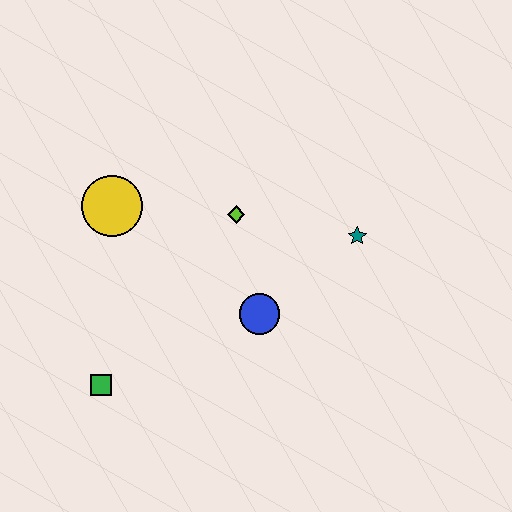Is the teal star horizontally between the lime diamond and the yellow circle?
No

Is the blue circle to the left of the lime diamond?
No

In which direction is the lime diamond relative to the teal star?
The lime diamond is to the left of the teal star.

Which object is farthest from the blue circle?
The yellow circle is farthest from the blue circle.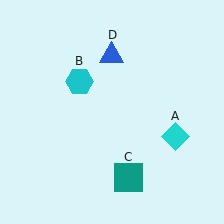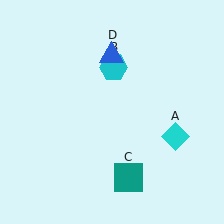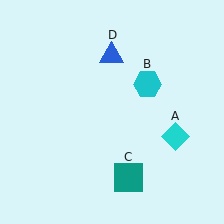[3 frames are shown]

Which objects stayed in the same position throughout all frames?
Cyan diamond (object A) and teal square (object C) and blue triangle (object D) remained stationary.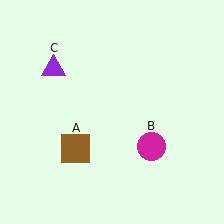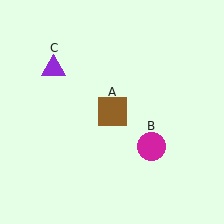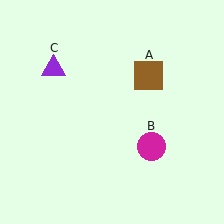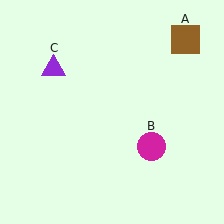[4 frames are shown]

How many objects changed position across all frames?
1 object changed position: brown square (object A).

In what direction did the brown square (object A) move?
The brown square (object A) moved up and to the right.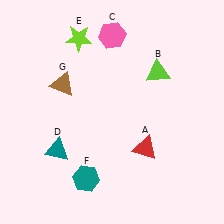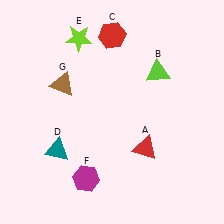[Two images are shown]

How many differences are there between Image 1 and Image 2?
There are 2 differences between the two images.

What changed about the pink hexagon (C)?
In Image 1, C is pink. In Image 2, it changed to red.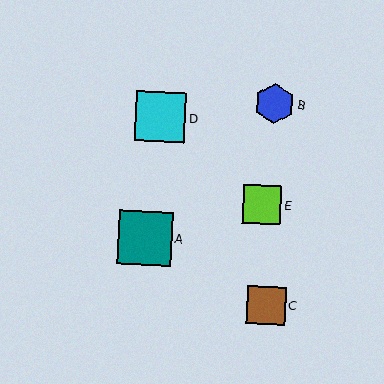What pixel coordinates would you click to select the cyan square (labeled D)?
Click at (160, 117) to select the cyan square D.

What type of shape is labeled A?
Shape A is a teal square.